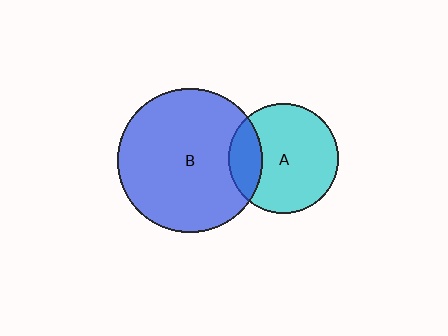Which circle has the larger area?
Circle B (blue).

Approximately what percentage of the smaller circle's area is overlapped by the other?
Approximately 20%.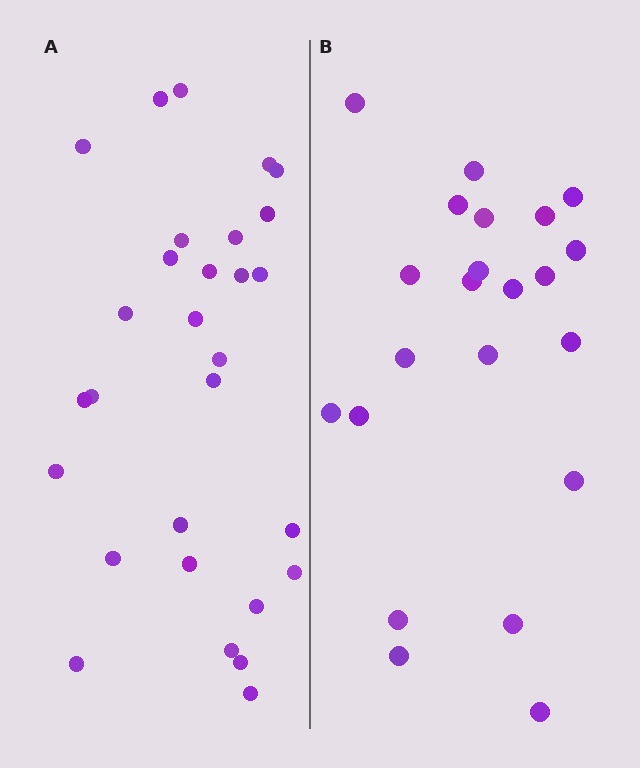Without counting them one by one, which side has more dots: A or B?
Region A (the left region) has more dots.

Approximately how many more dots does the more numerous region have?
Region A has roughly 8 or so more dots than region B.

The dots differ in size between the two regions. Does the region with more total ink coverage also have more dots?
No. Region B has more total ink coverage because its dots are larger, but region A actually contains more individual dots. Total area can be misleading — the number of items is what matters here.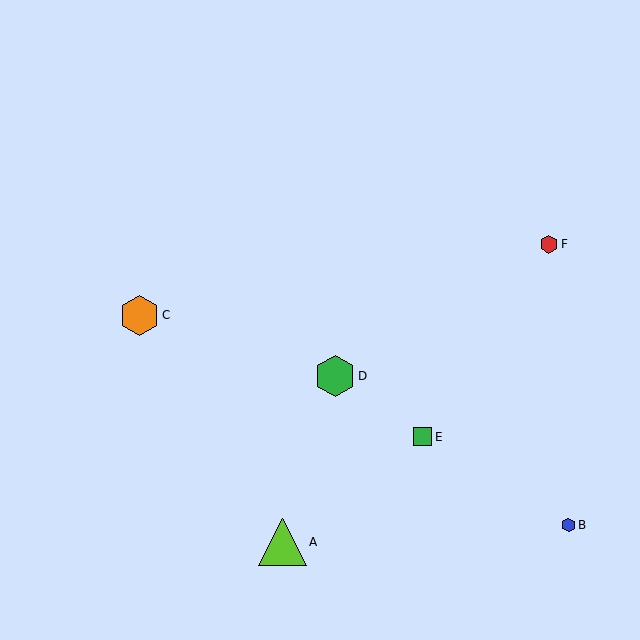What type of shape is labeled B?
Shape B is a blue hexagon.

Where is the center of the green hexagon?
The center of the green hexagon is at (335, 376).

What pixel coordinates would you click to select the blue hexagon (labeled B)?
Click at (569, 525) to select the blue hexagon B.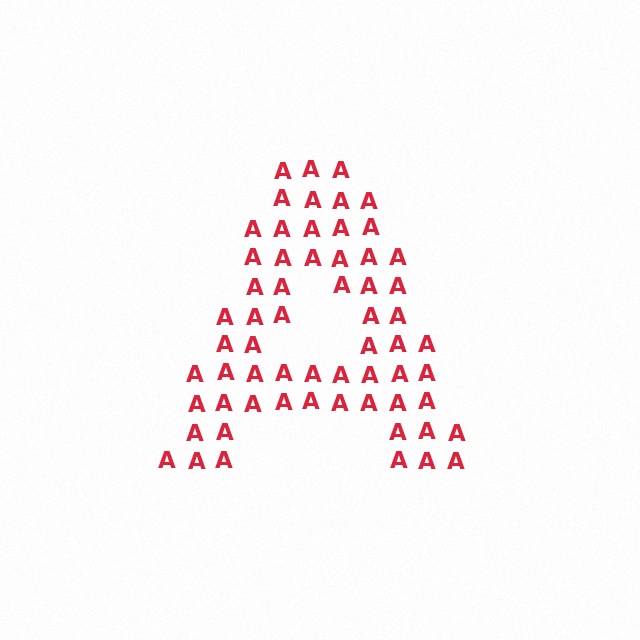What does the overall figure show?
The overall figure shows the letter A.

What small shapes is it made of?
It is made of small letter A's.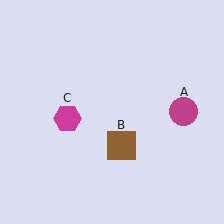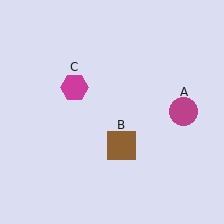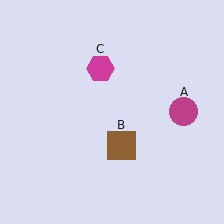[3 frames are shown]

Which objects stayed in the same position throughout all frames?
Magenta circle (object A) and brown square (object B) remained stationary.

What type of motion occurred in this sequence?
The magenta hexagon (object C) rotated clockwise around the center of the scene.